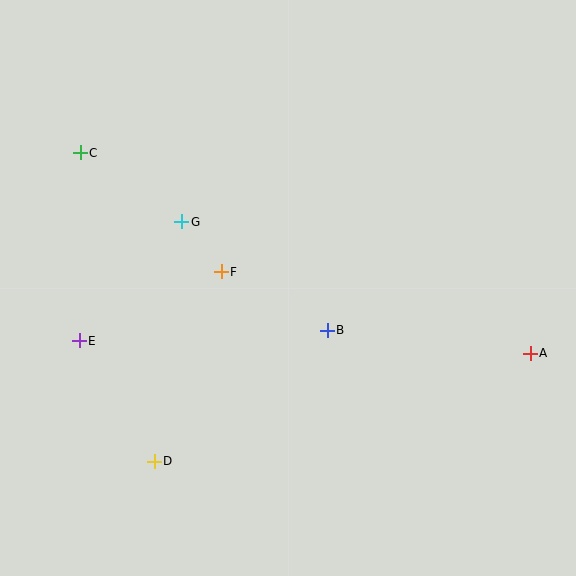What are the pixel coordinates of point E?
Point E is at (79, 341).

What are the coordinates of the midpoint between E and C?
The midpoint between E and C is at (80, 247).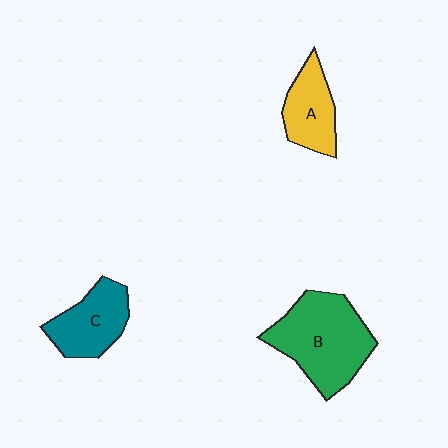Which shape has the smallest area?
Shape A (yellow).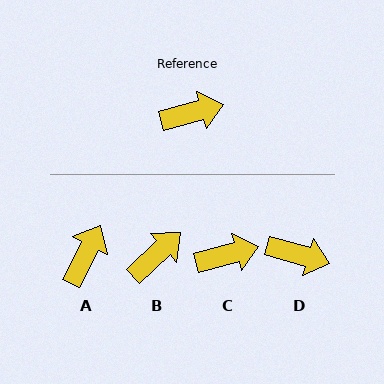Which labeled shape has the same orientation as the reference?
C.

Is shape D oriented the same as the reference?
No, it is off by about 31 degrees.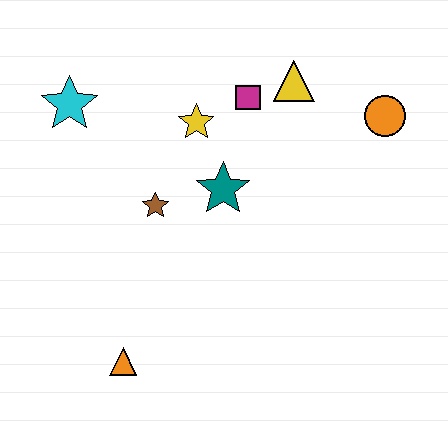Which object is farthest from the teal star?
The orange triangle is farthest from the teal star.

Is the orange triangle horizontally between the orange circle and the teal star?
No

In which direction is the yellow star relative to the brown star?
The yellow star is above the brown star.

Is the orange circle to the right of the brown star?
Yes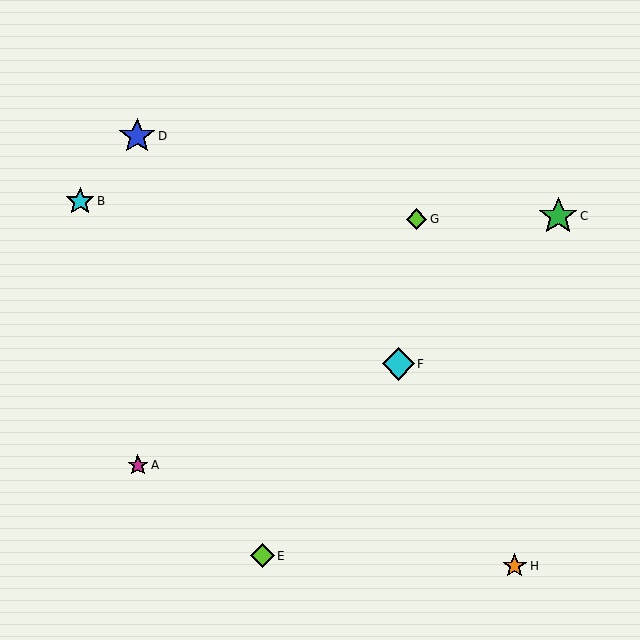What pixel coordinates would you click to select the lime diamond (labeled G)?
Click at (417, 219) to select the lime diamond G.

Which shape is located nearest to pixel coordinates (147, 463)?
The magenta star (labeled A) at (138, 465) is nearest to that location.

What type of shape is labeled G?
Shape G is a lime diamond.